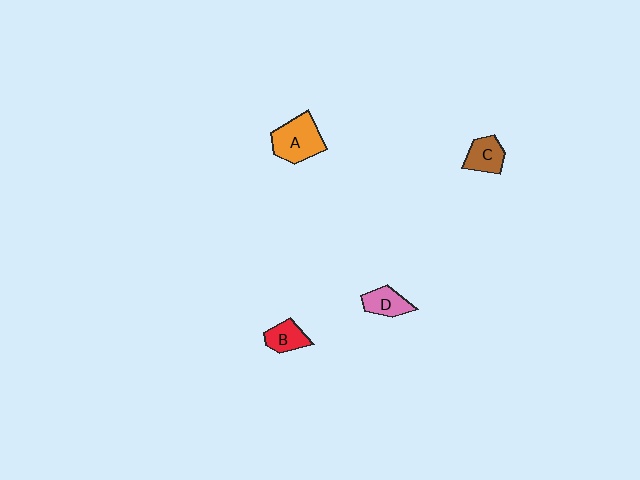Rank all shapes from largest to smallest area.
From largest to smallest: A (orange), C (brown), D (pink), B (red).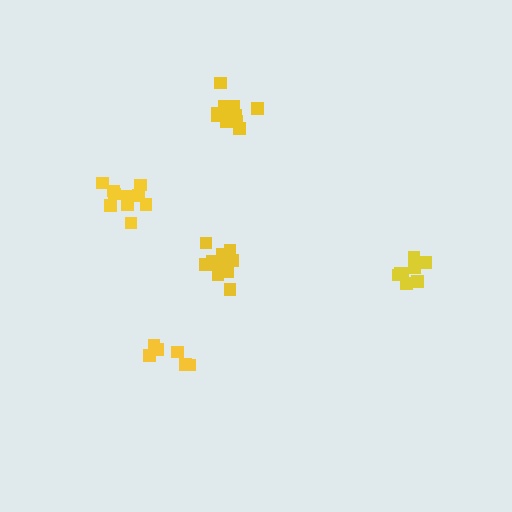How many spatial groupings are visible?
There are 5 spatial groupings.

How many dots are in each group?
Group 1: 10 dots, Group 2: 11 dots, Group 3: 9 dots, Group 4: 6 dots, Group 5: 12 dots (48 total).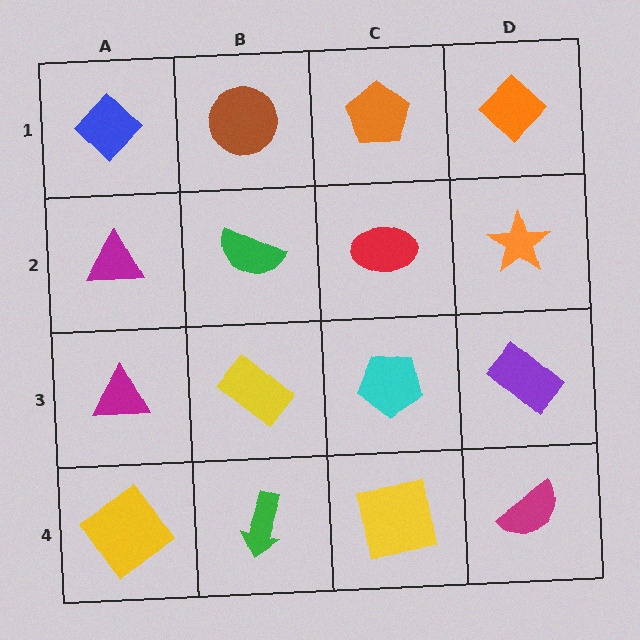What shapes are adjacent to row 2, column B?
A brown circle (row 1, column B), a yellow rectangle (row 3, column B), a magenta triangle (row 2, column A), a red ellipse (row 2, column C).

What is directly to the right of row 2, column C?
An orange star.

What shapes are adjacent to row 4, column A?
A magenta triangle (row 3, column A), a green arrow (row 4, column B).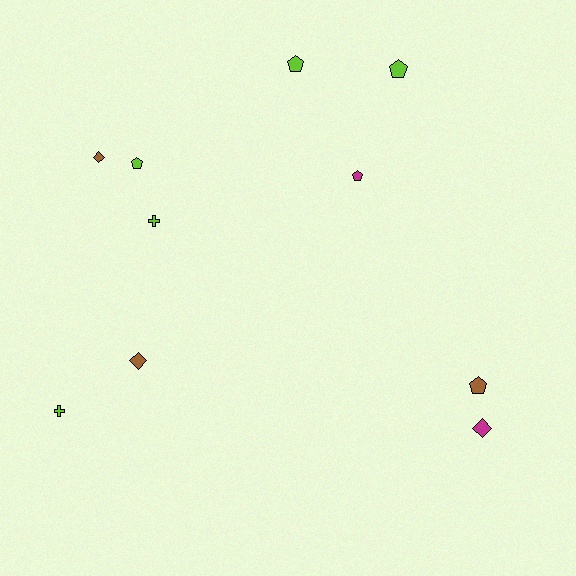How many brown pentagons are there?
There is 1 brown pentagon.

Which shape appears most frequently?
Pentagon, with 5 objects.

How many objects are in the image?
There are 10 objects.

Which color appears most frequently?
Lime, with 5 objects.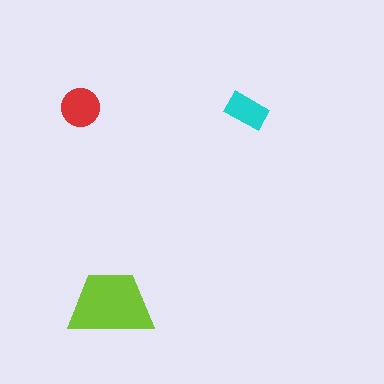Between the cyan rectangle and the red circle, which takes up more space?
The red circle.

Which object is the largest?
The lime trapezoid.